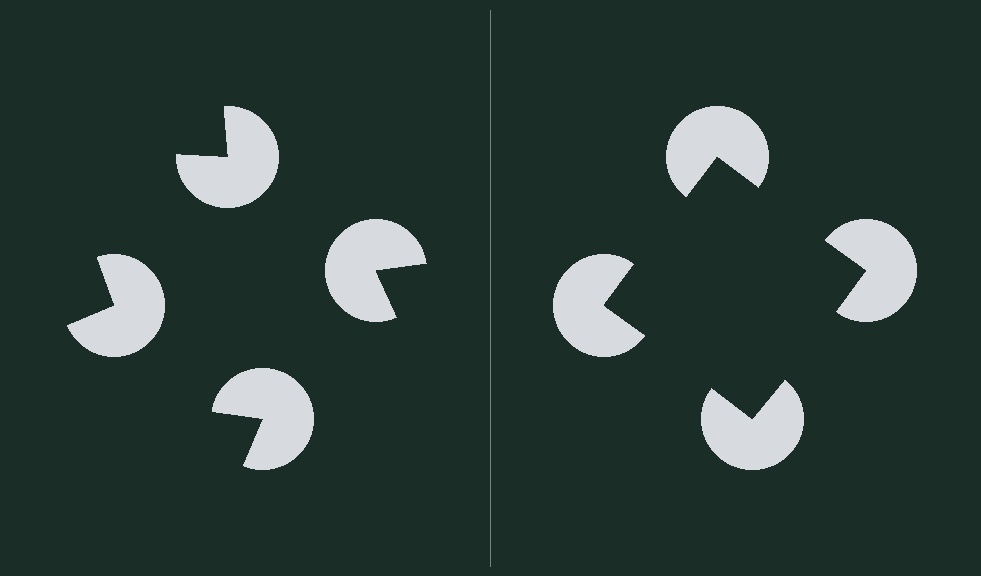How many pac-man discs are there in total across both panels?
8 — 4 on each side.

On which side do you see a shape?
An illusory square appears on the right side. On the left side the wedge cuts are rotated, so no coherent shape forms.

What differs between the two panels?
The pac-man discs are positioned identically on both sides; only the wedge orientations differ. On the right they align to a square; on the left they are misaligned.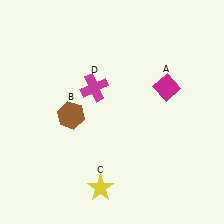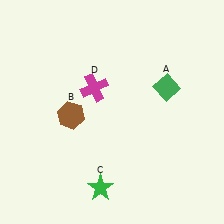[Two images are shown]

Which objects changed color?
A changed from magenta to green. C changed from yellow to green.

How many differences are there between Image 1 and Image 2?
There are 2 differences between the two images.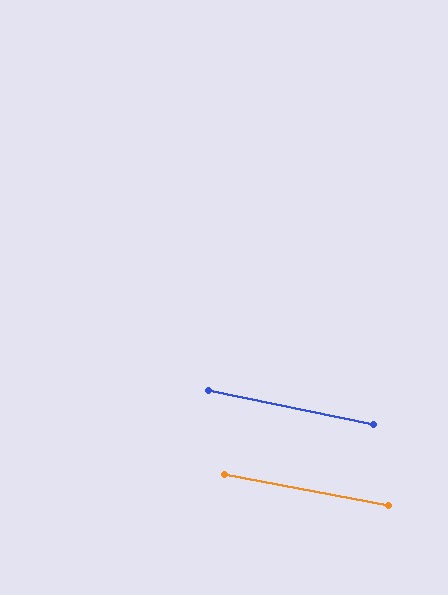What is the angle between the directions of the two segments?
Approximately 1 degree.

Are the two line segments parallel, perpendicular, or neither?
Parallel — their directions differ by only 1.3°.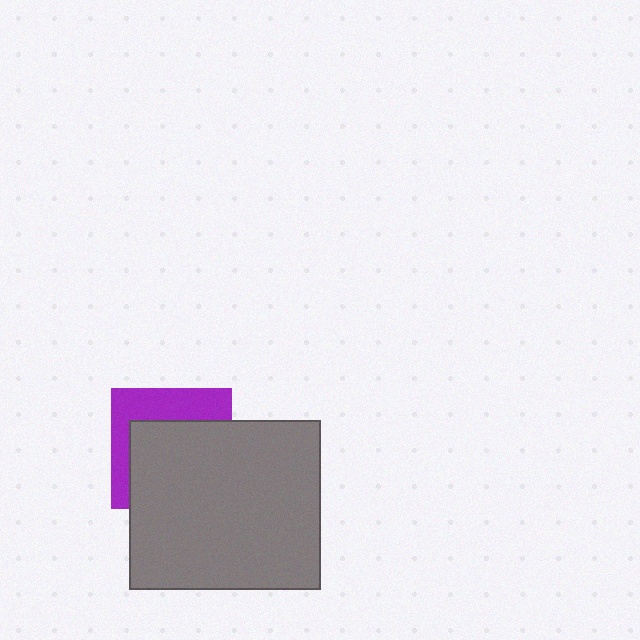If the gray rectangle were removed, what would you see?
You would see the complete purple square.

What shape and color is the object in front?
The object in front is a gray rectangle.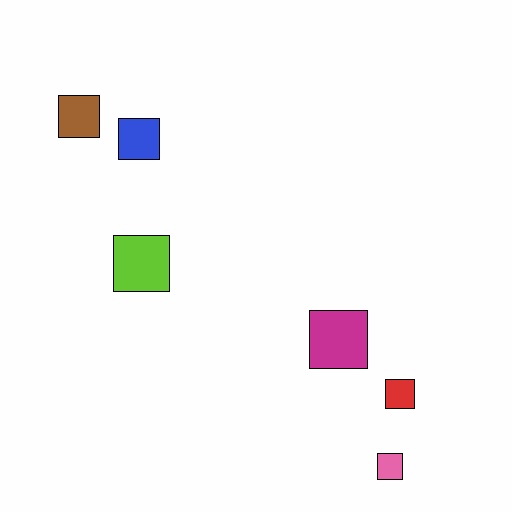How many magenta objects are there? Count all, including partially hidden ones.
There is 1 magenta object.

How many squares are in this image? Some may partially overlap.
There are 6 squares.